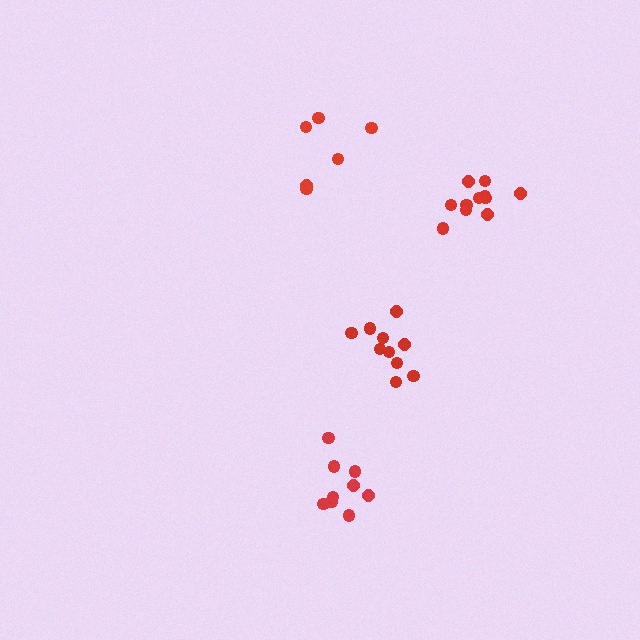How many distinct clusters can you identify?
There are 4 distinct clusters.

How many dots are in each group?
Group 1: 10 dots, Group 2: 11 dots, Group 3: 6 dots, Group 4: 9 dots (36 total).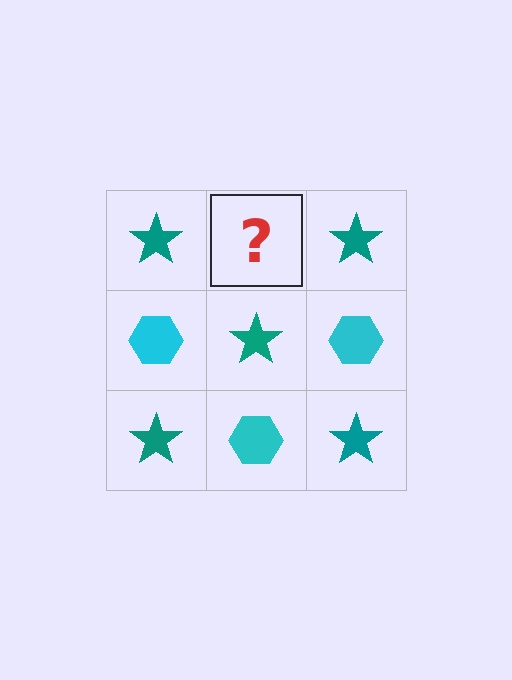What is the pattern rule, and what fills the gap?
The rule is that it alternates teal star and cyan hexagon in a checkerboard pattern. The gap should be filled with a cyan hexagon.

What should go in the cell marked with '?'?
The missing cell should contain a cyan hexagon.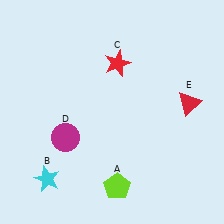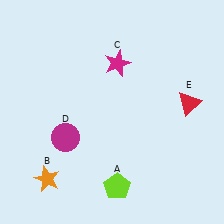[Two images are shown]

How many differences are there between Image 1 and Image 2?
There are 2 differences between the two images.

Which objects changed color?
B changed from cyan to orange. C changed from red to magenta.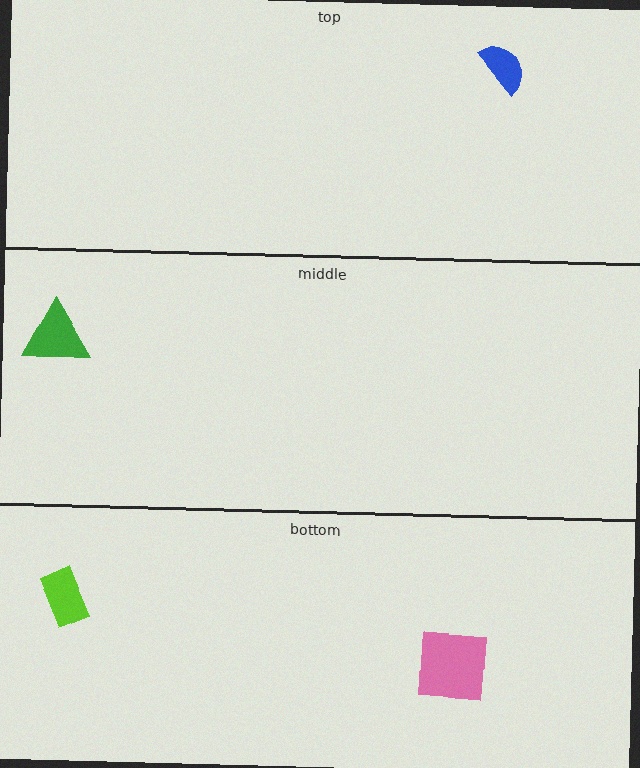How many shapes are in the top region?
1.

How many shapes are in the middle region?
1.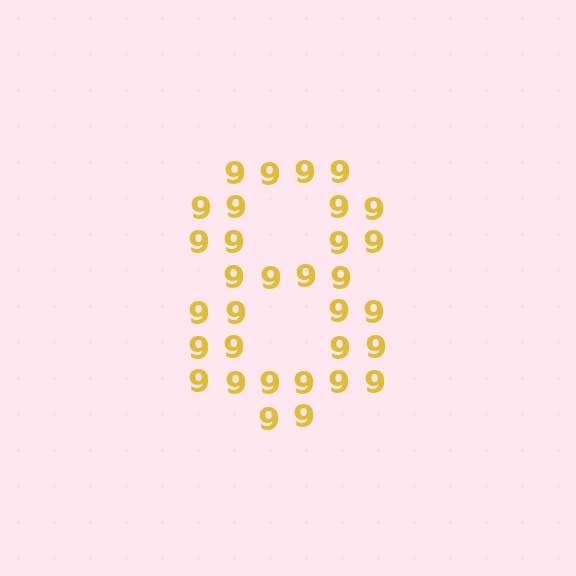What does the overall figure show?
The overall figure shows the digit 8.